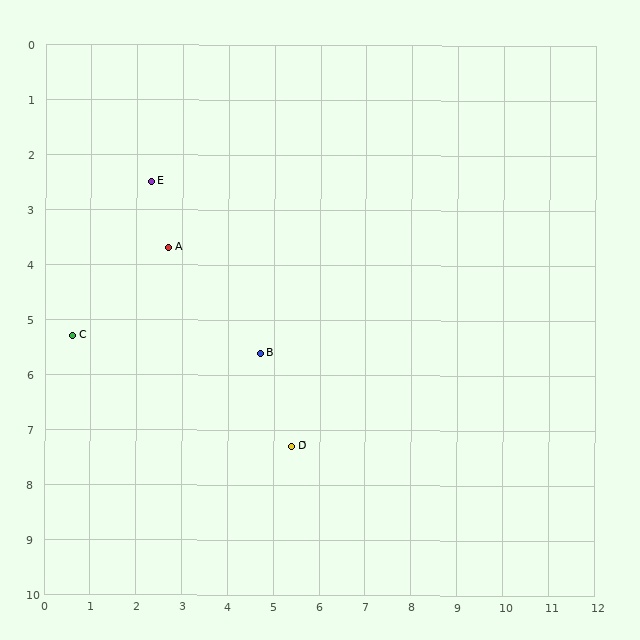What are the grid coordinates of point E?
Point E is at approximately (2.3, 2.5).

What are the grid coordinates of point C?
Point C is at approximately (0.6, 5.3).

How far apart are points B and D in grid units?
Points B and D are about 1.8 grid units apart.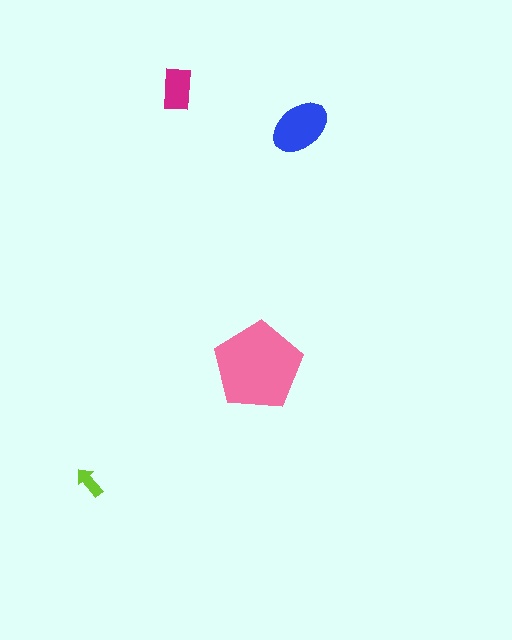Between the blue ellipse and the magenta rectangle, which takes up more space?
The blue ellipse.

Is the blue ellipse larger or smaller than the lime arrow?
Larger.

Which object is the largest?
The pink pentagon.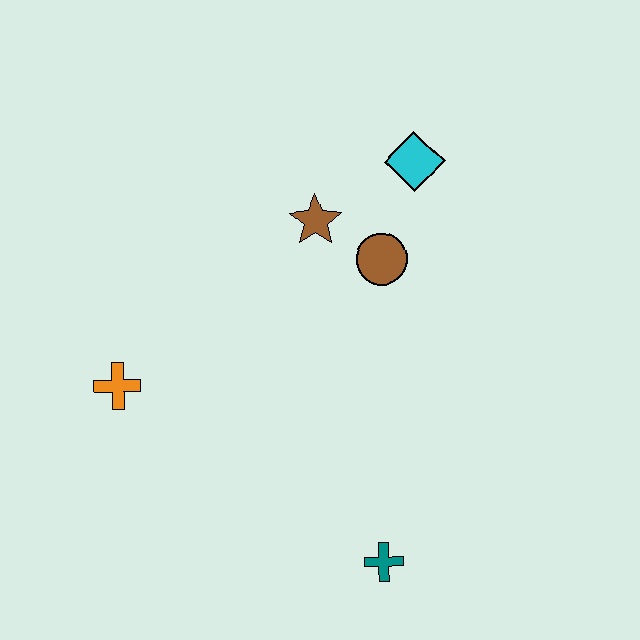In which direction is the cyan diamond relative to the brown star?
The cyan diamond is to the right of the brown star.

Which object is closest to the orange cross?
The brown star is closest to the orange cross.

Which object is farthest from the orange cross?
The cyan diamond is farthest from the orange cross.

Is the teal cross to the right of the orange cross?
Yes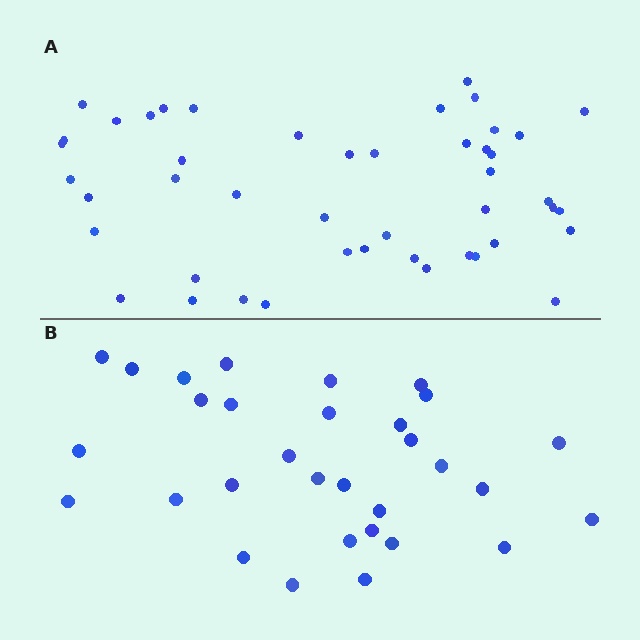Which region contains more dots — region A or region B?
Region A (the top region) has more dots.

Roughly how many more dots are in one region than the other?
Region A has approximately 15 more dots than region B.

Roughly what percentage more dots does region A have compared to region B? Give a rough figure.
About 50% more.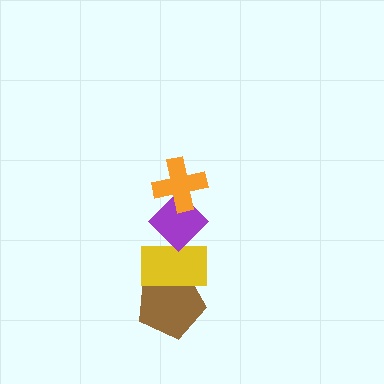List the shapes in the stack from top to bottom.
From top to bottom: the orange cross, the purple diamond, the yellow rectangle, the brown pentagon.